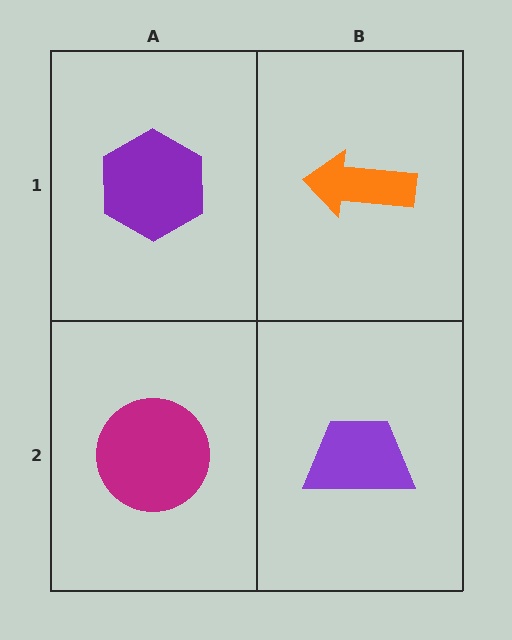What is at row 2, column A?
A magenta circle.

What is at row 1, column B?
An orange arrow.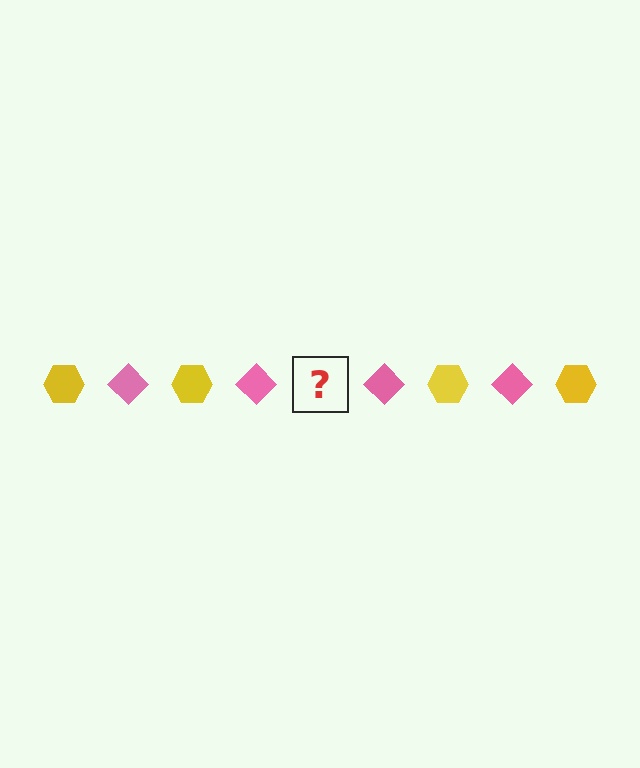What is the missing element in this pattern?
The missing element is a yellow hexagon.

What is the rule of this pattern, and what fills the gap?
The rule is that the pattern alternates between yellow hexagon and pink diamond. The gap should be filled with a yellow hexagon.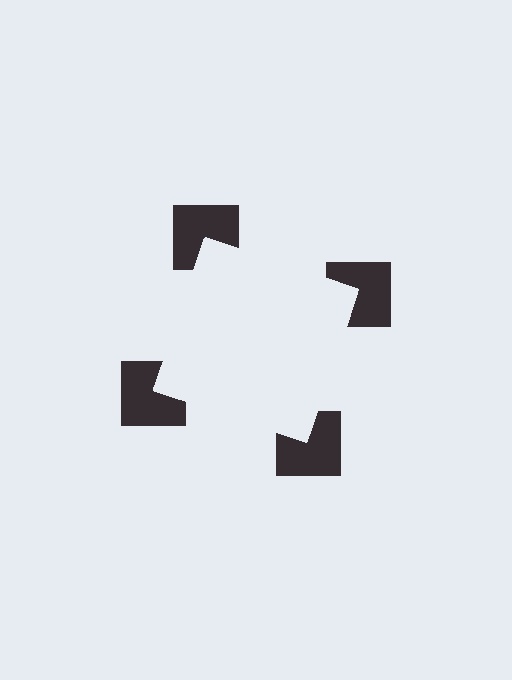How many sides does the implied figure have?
4 sides.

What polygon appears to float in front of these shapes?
An illusory square — its edges are inferred from the aligned wedge cuts in the notched squares, not physically drawn.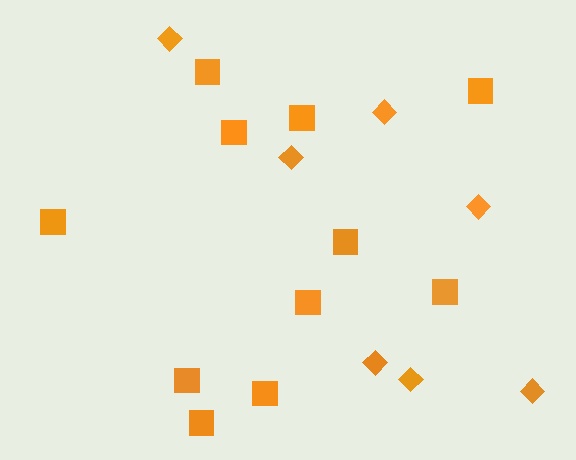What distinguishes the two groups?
There are 2 groups: one group of diamonds (7) and one group of squares (11).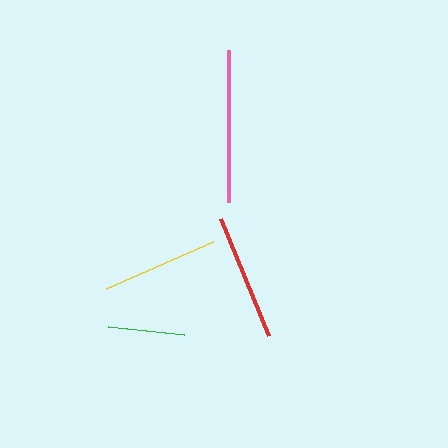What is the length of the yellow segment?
The yellow segment is approximately 117 pixels long.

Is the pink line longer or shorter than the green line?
The pink line is longer than the green line.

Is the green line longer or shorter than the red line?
The red line is longer than the green line.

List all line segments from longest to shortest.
From longest to shortest: pink, red, yellow, green.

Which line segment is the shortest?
The green line is the shortest at approximately 77 pixels.